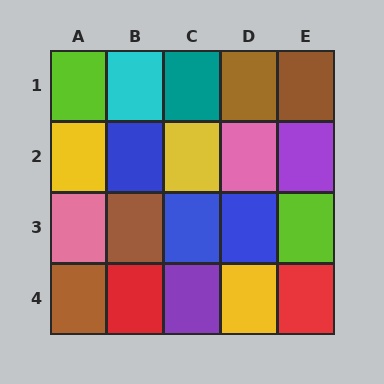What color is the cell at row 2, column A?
Yellow.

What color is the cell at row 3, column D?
Blue.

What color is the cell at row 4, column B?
Red.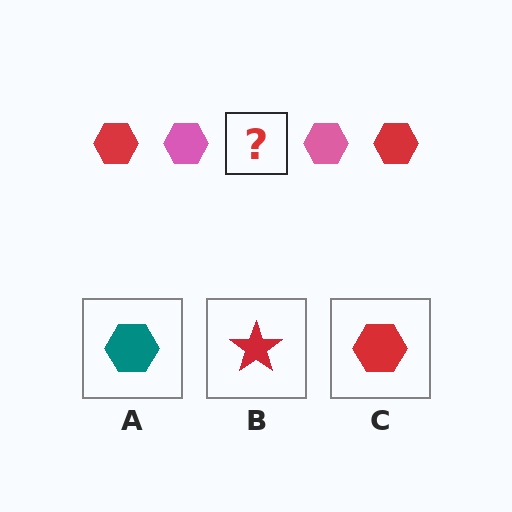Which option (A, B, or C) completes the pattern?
C.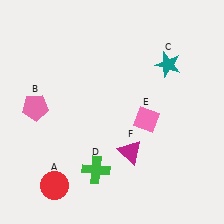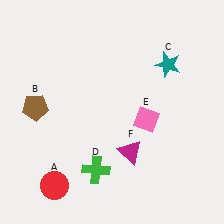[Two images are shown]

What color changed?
The pentagon (B) changed from pink in Image 1 to brown in Image 2.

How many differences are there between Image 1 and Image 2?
There is 1 difference between the two images.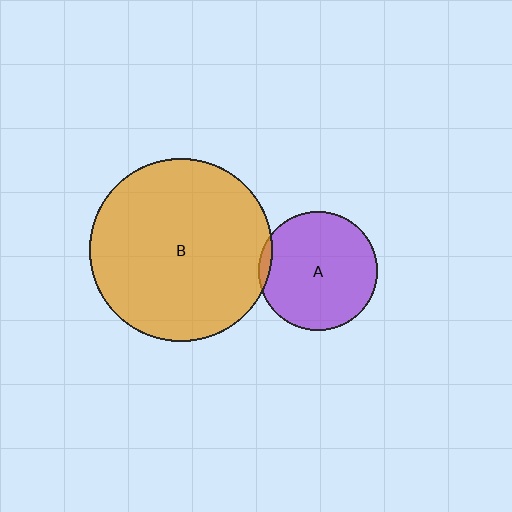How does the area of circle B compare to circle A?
Approximately 2.3 times.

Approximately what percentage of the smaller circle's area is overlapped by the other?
Approximately 5%.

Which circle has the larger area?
Circle B (orange).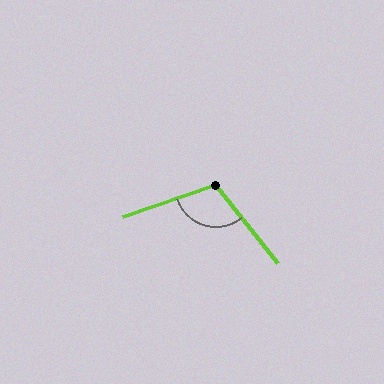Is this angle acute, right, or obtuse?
It is obtuse.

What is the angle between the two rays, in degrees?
Approximately 110 degrees.